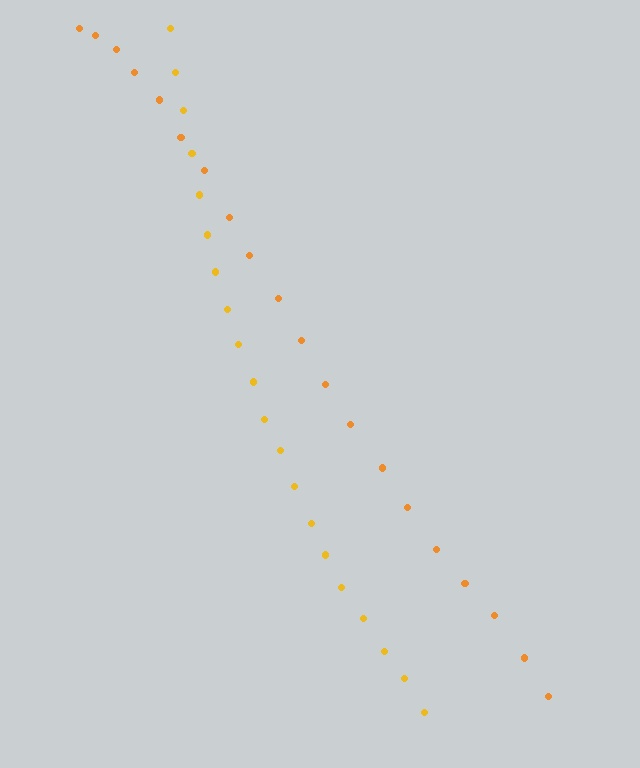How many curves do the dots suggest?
There are 2 distinct paths.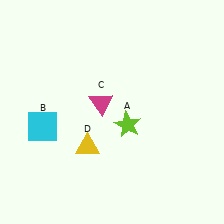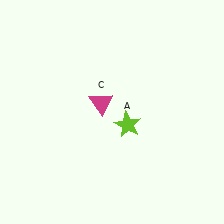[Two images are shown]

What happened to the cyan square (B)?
The cyan square (B) was removed in Image 2. It was in the bottom-left area of Image 1.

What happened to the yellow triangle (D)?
The yellow triangle (D) was removed in Image 2. It was in the bottom-left area of Image 1.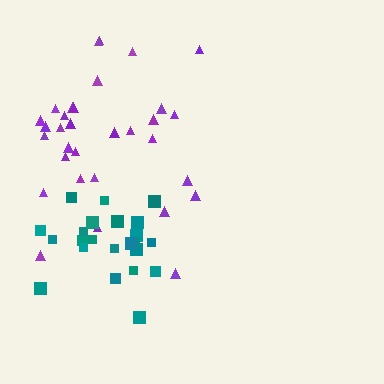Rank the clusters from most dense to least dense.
teal, purple.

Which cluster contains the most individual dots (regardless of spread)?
Purple (32).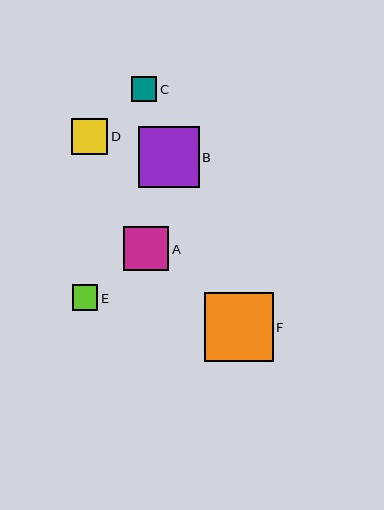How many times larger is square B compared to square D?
Square B is approximately 1.7 times the size of square D.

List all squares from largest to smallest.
From largest to smallest: F, B, A, D, C, E.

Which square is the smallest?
Square E is the smallest with a size of approximately 25 pixels.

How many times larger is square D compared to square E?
Square D is approximately 1.4 times the size of square E.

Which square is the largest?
Square F is the largest with a size of approximately 69 pixels.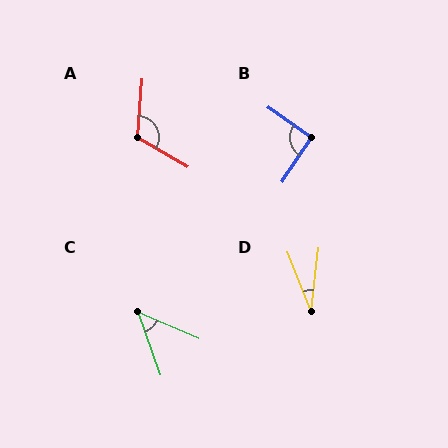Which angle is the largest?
A, at approximately 116 degrees.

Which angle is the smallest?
D, at approximately 28 degrees.